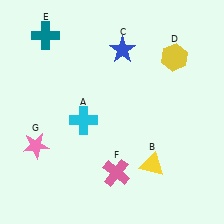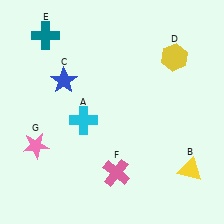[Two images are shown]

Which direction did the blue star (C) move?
The blue star (C) moved left.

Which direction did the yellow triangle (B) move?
The yellow triangle (B) moved right.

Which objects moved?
The objects that moved are: the yellow triangle (B), the blue star (C).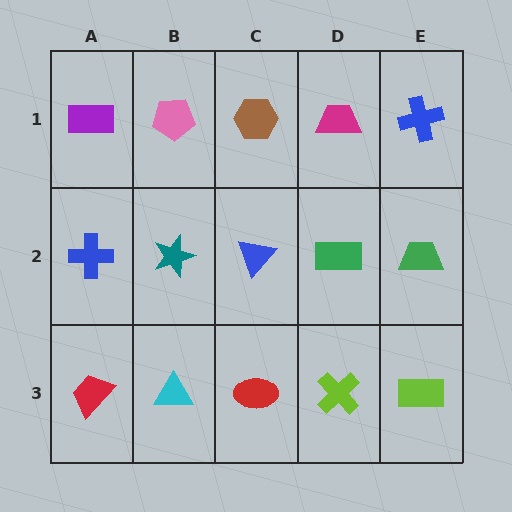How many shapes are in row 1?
5 shapes.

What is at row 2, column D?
A green rectangle.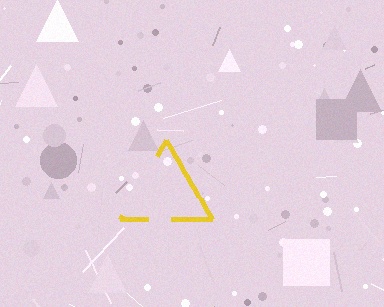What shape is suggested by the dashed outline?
The dashed outline suggests a triangle.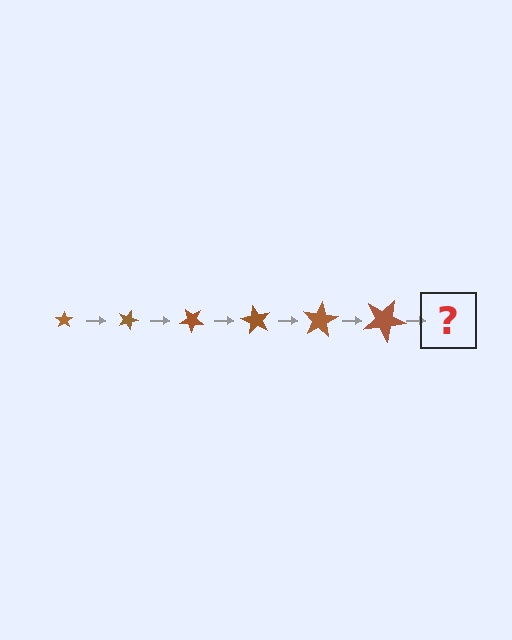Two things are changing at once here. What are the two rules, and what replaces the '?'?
The two rules are that the star grows larger each step and it rotates 20 degrees each step. The '?' should be a star, larger than the previous one and rotated 120 degrees from the start.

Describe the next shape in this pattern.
It should be a star, larger than the previous one and rotated 120 degrees from the start.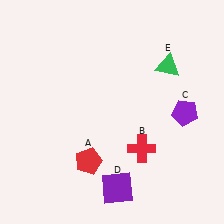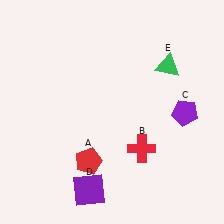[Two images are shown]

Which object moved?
The purple square (D) moved left.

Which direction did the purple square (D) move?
The purple square (D) moved left.